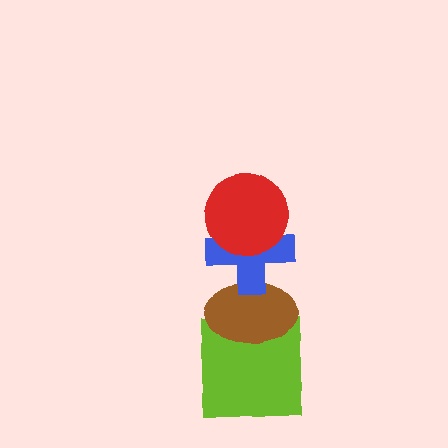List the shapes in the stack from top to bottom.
From top to bottom: the red circle, the blue cross, the brown ellipse, the lime square.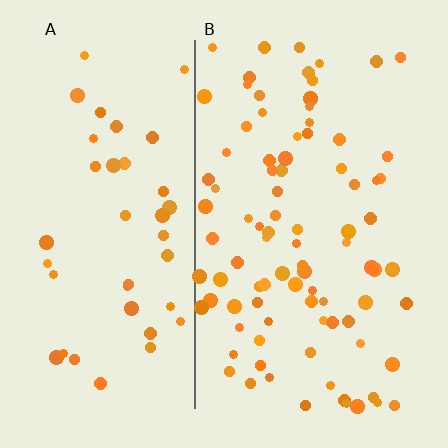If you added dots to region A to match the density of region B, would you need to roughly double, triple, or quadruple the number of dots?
Approximately double.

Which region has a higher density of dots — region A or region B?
B (the right).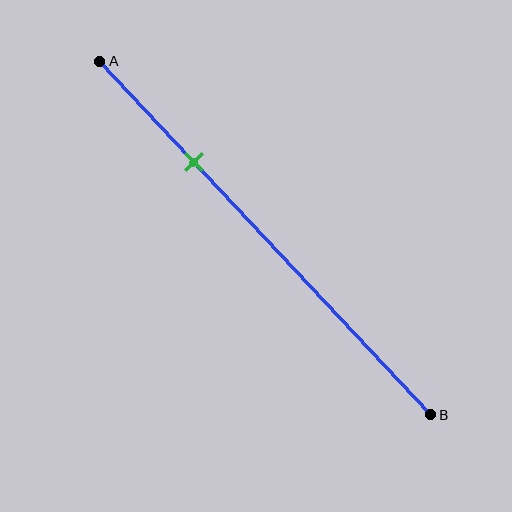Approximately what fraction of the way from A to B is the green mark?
The green mark is approximately 30% of the way from A to B.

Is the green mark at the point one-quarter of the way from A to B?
No, the mark is at about 30% from A, not at the 25% one-quarter point.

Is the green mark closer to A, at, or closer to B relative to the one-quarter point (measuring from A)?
The green mark is closer to point B than the one-quarter point of segment AB.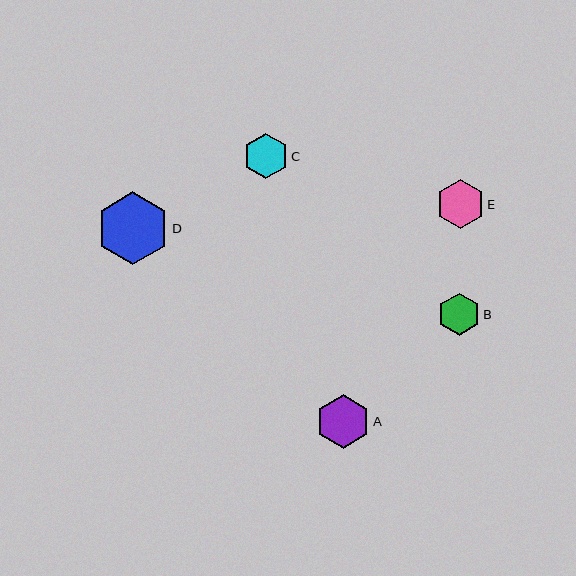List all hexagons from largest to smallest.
From largest to smallest: D, A, E, C, B.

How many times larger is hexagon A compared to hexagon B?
Hexagon A is approximately 1.3 times the size of hexagon B.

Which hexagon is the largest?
Hexagon D is the largest with a size of approximately 73 pixels.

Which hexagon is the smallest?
Hexagon B is the smallest with a size of approximately 42 pixels.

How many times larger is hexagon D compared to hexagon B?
Hexagon D is approximately 1.7 times the size of hexagon B.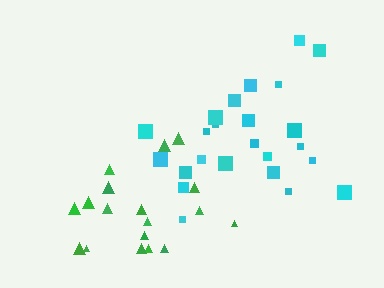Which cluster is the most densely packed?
Cyan.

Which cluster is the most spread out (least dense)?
Green.